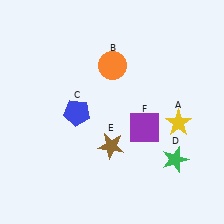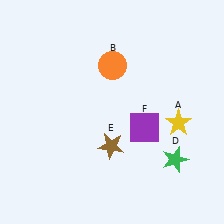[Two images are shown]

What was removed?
The blue pentagon (C) was removed in Image 2.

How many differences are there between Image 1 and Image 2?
There is 1 difference between the two images.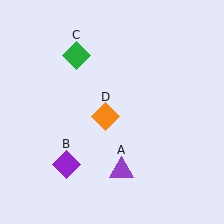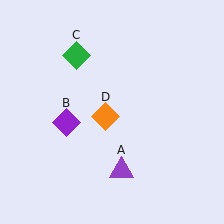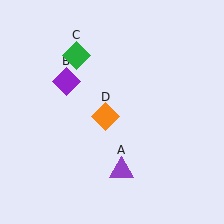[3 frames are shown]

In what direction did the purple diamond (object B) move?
The purple diamond (object B) moved up.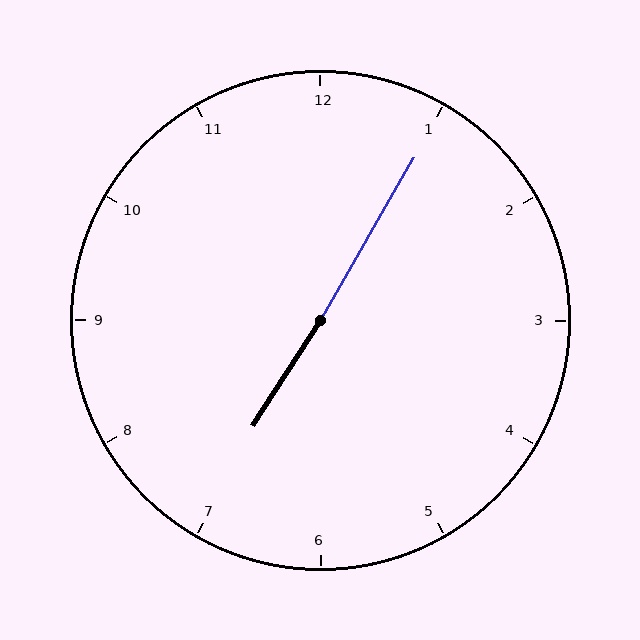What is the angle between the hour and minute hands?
Approximately 178 degrees.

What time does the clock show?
7:05.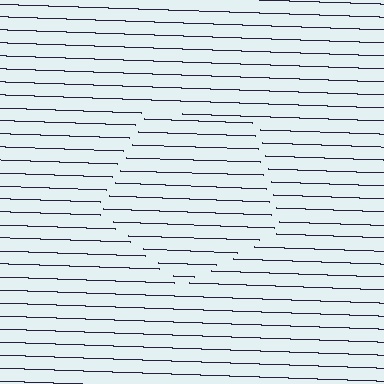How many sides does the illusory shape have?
5 sides — the line-ends trace a pentagon.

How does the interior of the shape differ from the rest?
The interior of the shape contains the same grating, shifted by half a period — the contour is defined by the phase discontinuity where line-ends from the inner and outer gratings abut.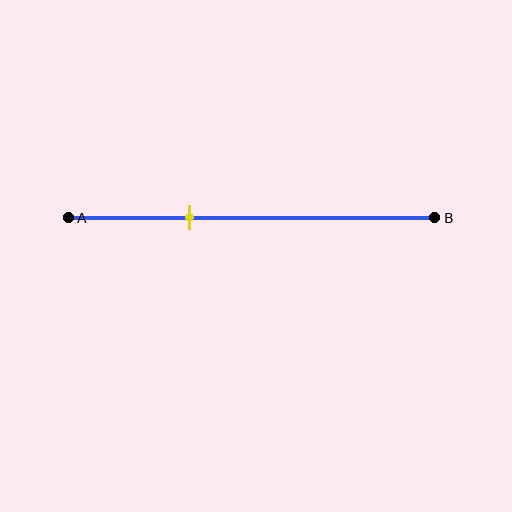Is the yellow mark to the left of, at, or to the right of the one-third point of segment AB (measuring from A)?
The yellow mark is approximately at the one-third point of segment AB.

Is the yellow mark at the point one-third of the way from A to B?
Yes, the mark is approximately at the one-third point.